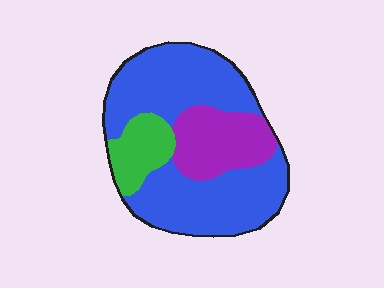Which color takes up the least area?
Green, at roughly 15%.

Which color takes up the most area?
Blue, at roughly 65%.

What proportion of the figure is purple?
Purple takes up less than a quarter of the figure.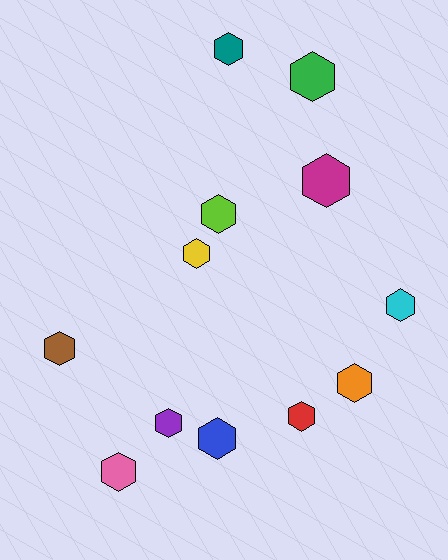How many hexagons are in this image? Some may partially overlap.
There are 12 hexagons.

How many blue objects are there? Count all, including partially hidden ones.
There is 1 blue object.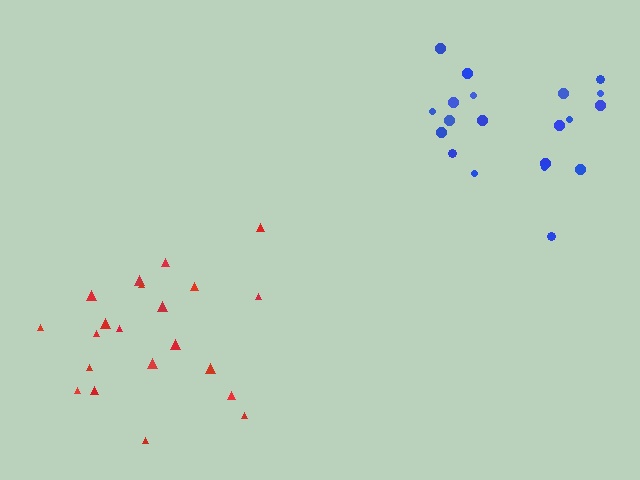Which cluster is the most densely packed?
Blue.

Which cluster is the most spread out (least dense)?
Red.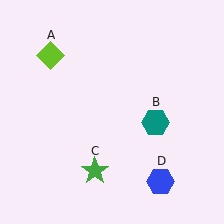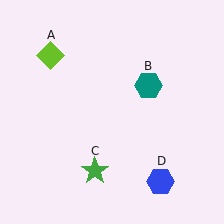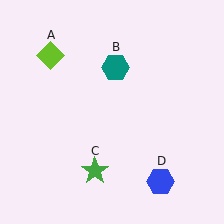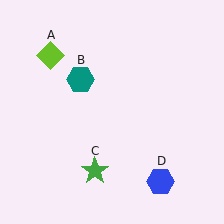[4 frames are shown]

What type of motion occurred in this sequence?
The teal hexagon (object B) rotated counterclockwise around the center of the scene.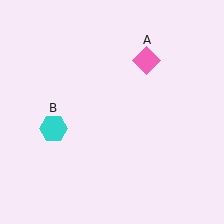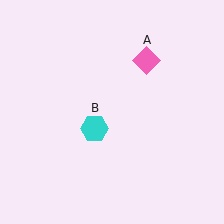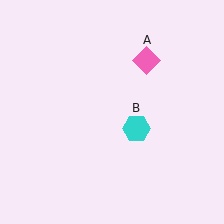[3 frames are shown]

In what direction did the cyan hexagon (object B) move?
The cyan hexagon (object B) moved right.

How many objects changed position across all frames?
1 object changed position: cyan hexagon (object B).